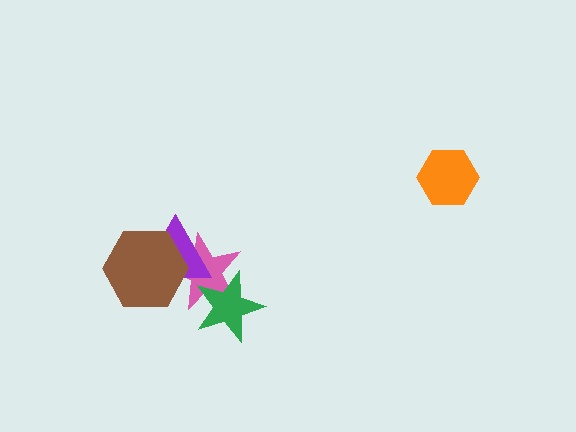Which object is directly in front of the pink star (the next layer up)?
The purple triangle is directly in front of the pink star.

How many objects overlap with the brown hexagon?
2 objects overlap with the brown hexagon.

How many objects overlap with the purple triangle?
2 objects overlap with the purple triangle.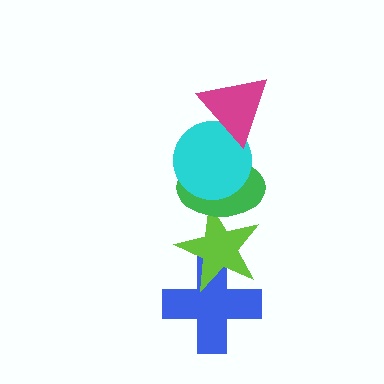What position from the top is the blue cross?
The blue cross is 5th from the top.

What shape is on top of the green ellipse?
The cyan circle is on top of the green ellipse.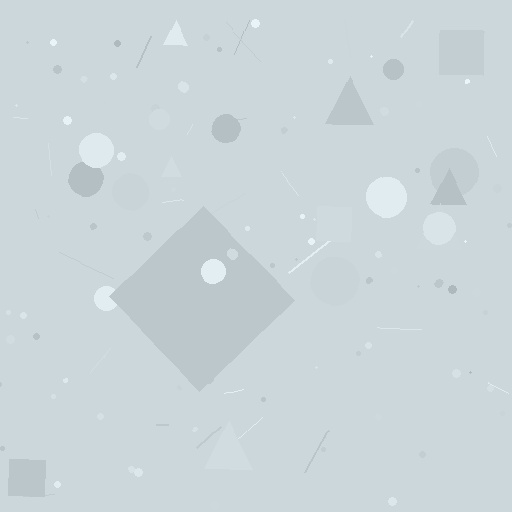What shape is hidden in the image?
A diamond is hidden in the image.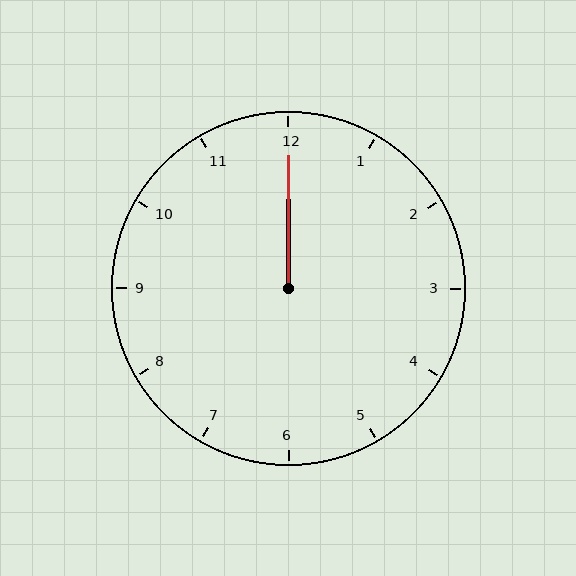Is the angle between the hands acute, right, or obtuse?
It is acute.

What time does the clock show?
12:00.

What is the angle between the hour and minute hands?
Approximately 0 degrees.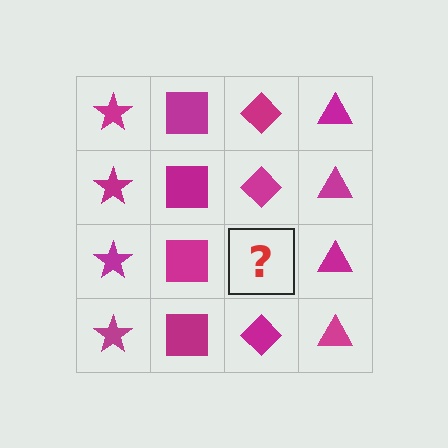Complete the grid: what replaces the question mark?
The question mark should be replaced with a magenta diamond.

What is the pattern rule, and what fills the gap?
The rule is that each column has a consistent shape. The gap should be filled with a magenta diamond.